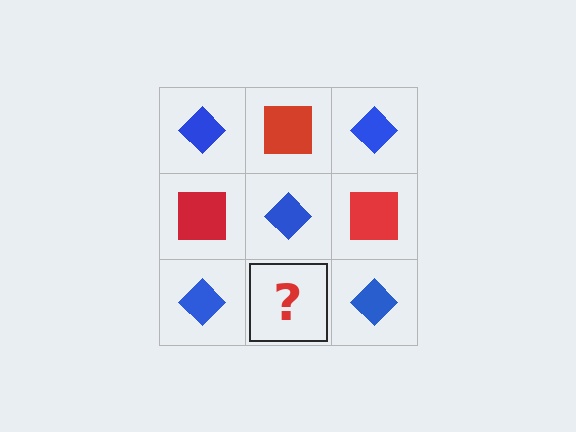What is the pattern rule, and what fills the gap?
The rule is that it alternates blue diamond and red square in a checkerboard pattern. The gap should be filled with a red square.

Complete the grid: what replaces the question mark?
The question mark should be replaced with a red square.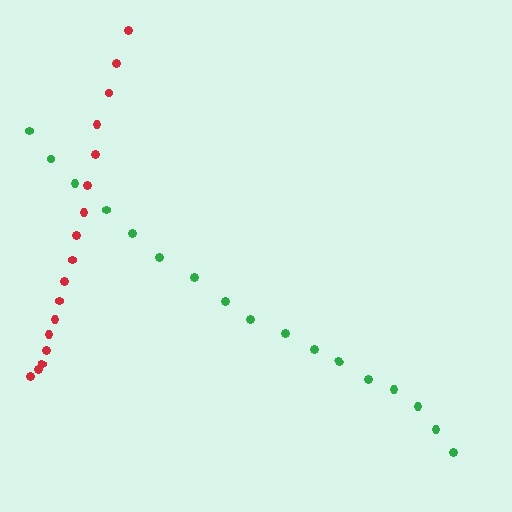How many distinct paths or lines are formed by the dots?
There are 2 distinct paths.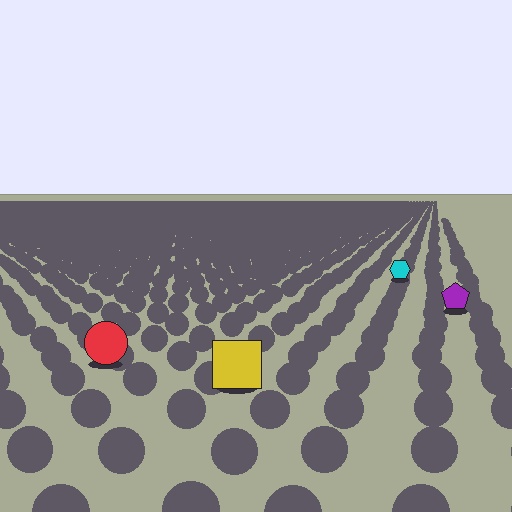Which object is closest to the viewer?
The yellow square is closest. The texture marks near it are larger and more spread out.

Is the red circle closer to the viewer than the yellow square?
No. The yellow square is closer — you can tell from the texture gradient: the ground texture is coarser near it.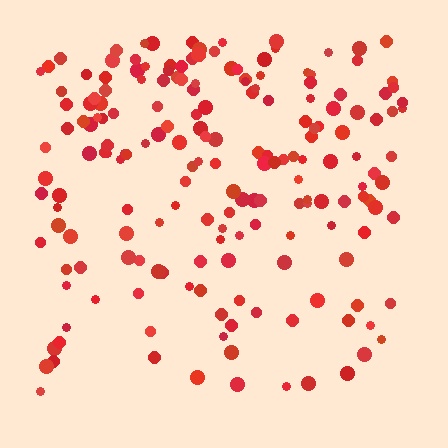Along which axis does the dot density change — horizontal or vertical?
Vertical.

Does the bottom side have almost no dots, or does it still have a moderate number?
Still a moderate number, just noticeably fewer than the top.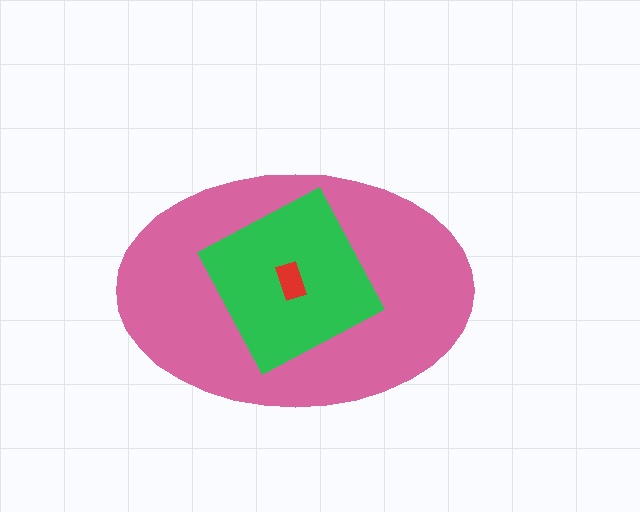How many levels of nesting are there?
3.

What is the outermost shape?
The pink ellipse.